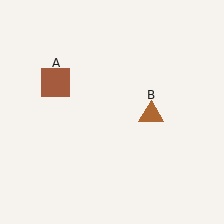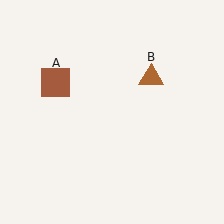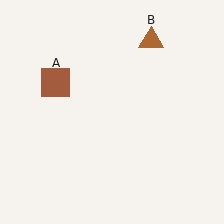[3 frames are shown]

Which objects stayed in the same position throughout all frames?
Brown square (object A) remained stationary.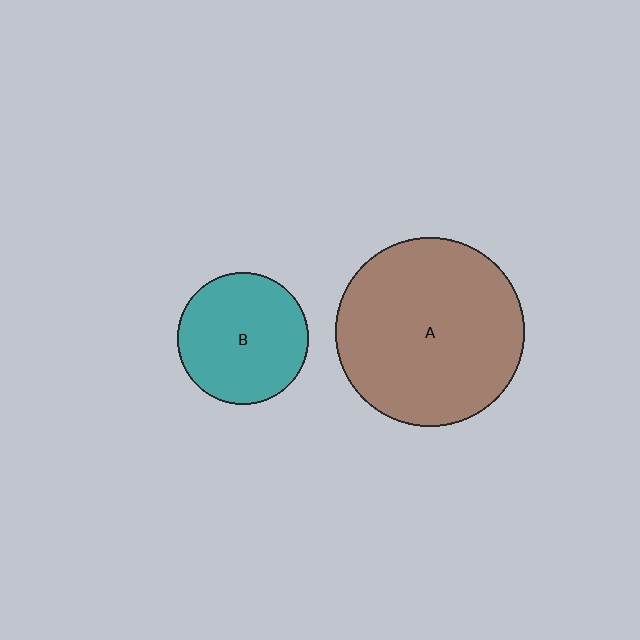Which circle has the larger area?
Circle A (brown).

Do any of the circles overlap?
No, none of the circles overlap.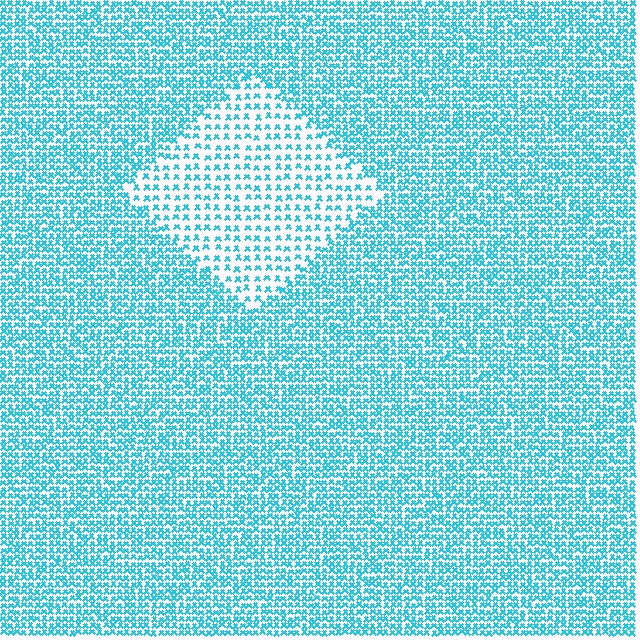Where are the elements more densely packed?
The elements are more densely packed outside the diamond boundary.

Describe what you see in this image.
The image contains small cyan elements arranged at two different densities. A diamond-shaped region is visible where the elements are less densely packed than the surrounding area.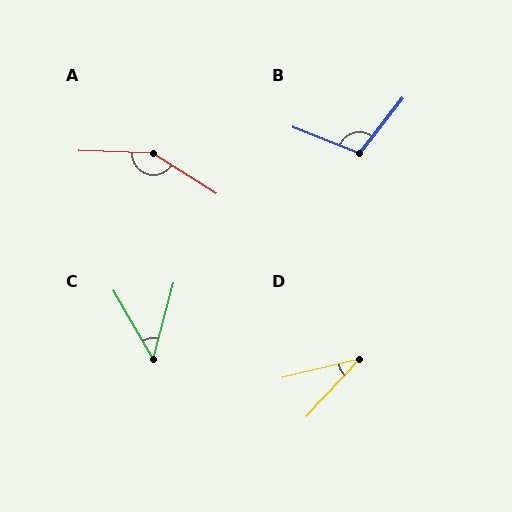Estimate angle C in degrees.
Approximately 45 degrees.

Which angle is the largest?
A, at approximately 149 degrees.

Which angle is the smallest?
D, at approximately 33 degrees.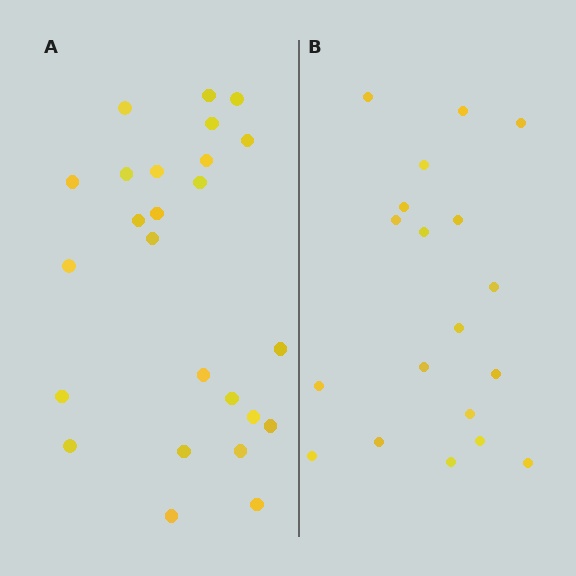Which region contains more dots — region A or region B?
Region A (the left region) has more dots.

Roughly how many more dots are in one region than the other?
Region A has about 6 more dots than region B.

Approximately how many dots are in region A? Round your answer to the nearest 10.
About 20 dots. (The exact count is 25, which rounds to 20.)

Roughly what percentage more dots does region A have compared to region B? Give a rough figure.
About 30% more.